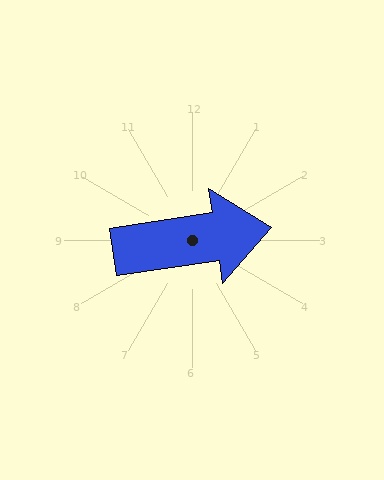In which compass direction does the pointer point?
East.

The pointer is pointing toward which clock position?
Roughly 3 o'clock.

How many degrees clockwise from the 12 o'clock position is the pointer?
Approximately 81 degrees.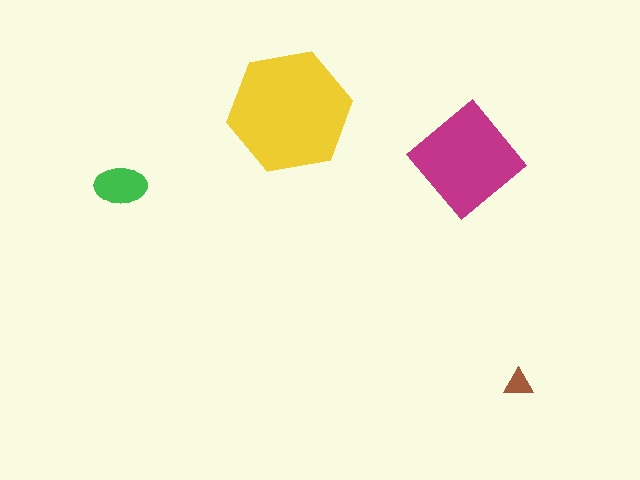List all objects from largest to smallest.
The yellow hexagon, the magenta diamond, the green ellipse, the brown triangle.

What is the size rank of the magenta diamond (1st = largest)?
2nd.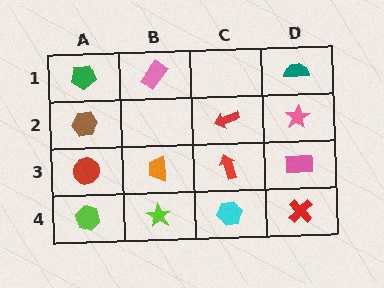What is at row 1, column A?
A green pentagon.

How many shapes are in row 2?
3 shapes.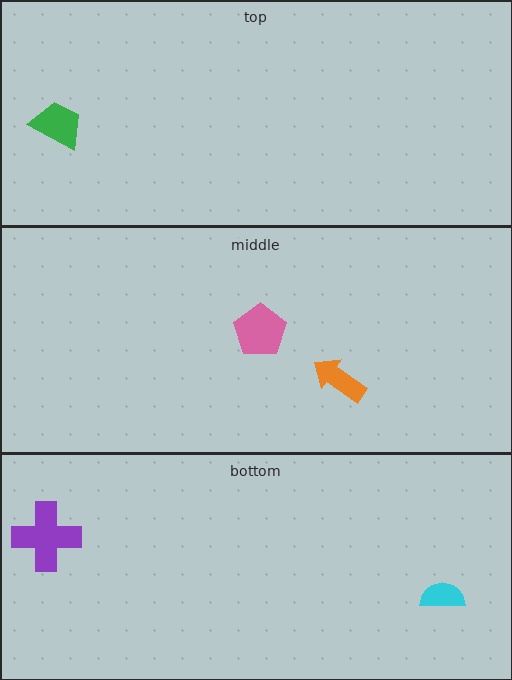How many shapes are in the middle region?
2.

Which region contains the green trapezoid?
The top region.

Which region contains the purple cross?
The bottom region.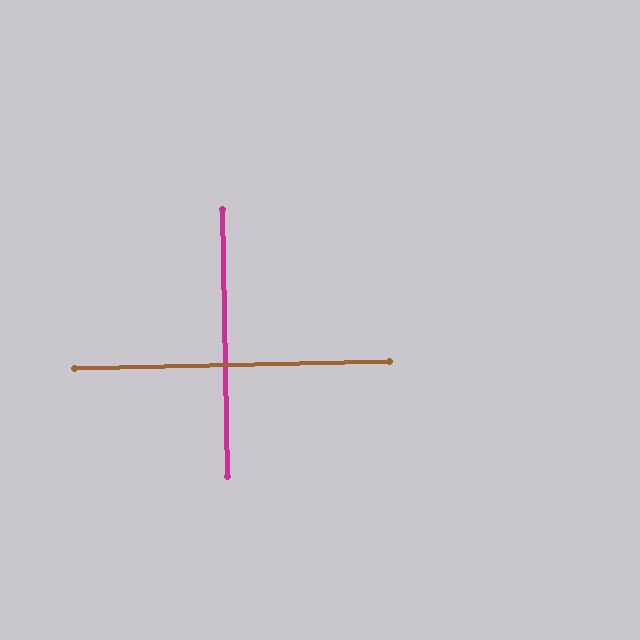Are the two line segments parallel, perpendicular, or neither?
Perpendicular — they meet at approximately 90°.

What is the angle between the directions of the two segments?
Approximately 90 degrees.